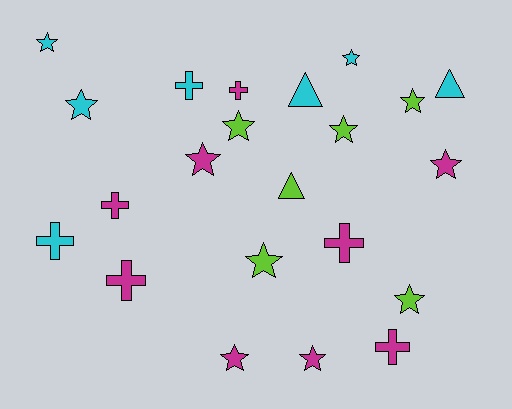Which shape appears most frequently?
Star, with 12 objects.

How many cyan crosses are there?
There are 2 cyan crosses.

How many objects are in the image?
There are 22 objects.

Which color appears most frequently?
Magenta, with 9 objects.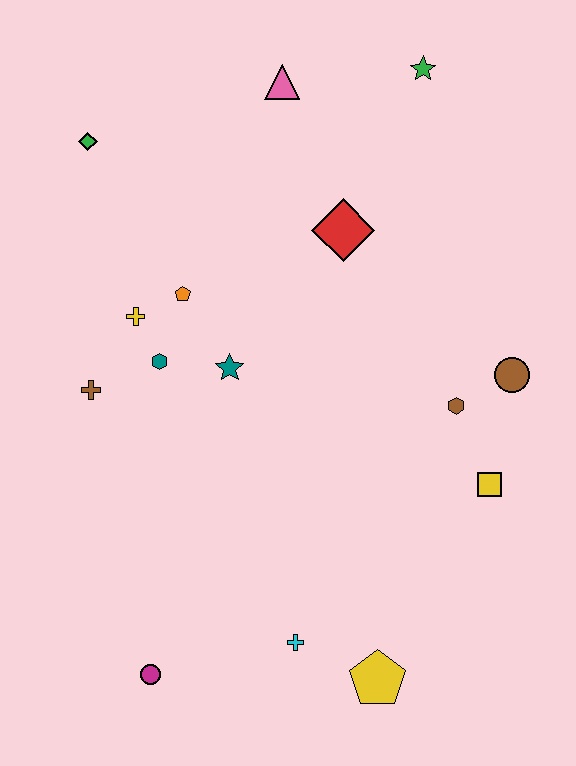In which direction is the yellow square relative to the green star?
The yellow square is below the green star.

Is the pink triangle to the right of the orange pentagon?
Yes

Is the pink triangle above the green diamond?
Yes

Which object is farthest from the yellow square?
The green diamond is farthest from the yellow square.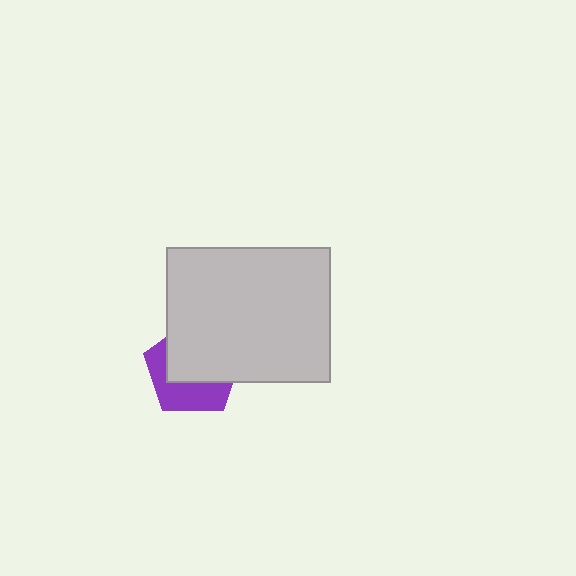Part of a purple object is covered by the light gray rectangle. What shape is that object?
It is a pentagon.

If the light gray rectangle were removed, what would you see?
You would see the complete purple pentagon.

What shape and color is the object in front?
The object in front is a light gray rectangle.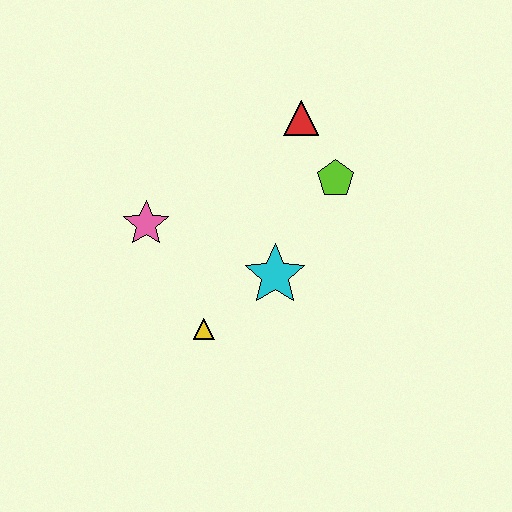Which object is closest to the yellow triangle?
The cyan star is closest to the yellow triangle.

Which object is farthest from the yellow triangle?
The red triangle is farthest from the yellow triangle.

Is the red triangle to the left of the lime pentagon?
Yes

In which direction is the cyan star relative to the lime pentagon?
The cyan star is below the lime pentagon.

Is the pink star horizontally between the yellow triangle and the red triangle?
No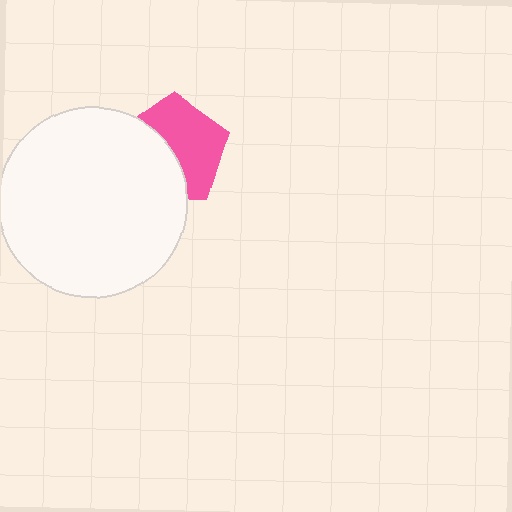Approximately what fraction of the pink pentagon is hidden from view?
Roughly 45% of the pink pentagon is hidden behind the white circle.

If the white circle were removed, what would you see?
You would see the complete pink pentagon.